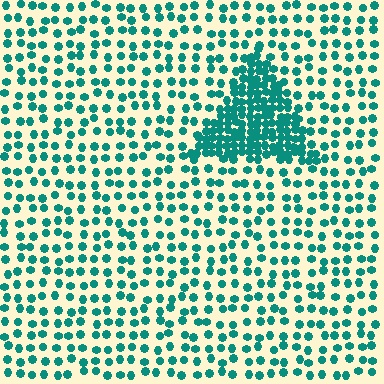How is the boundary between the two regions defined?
The boundary is defined by a change in element density (approximately 2.9x ratio). All elements are the same color, size, and shape.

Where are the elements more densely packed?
The elements are more densely packed inside the triangle boundary.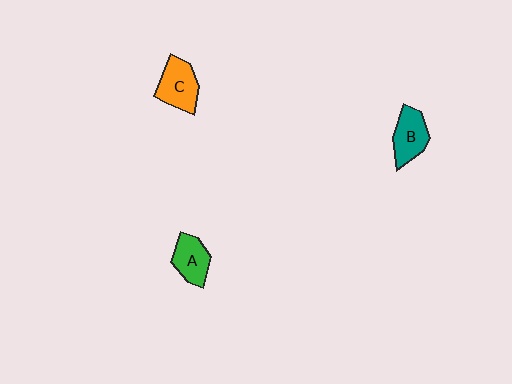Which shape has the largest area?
Shape C (orange).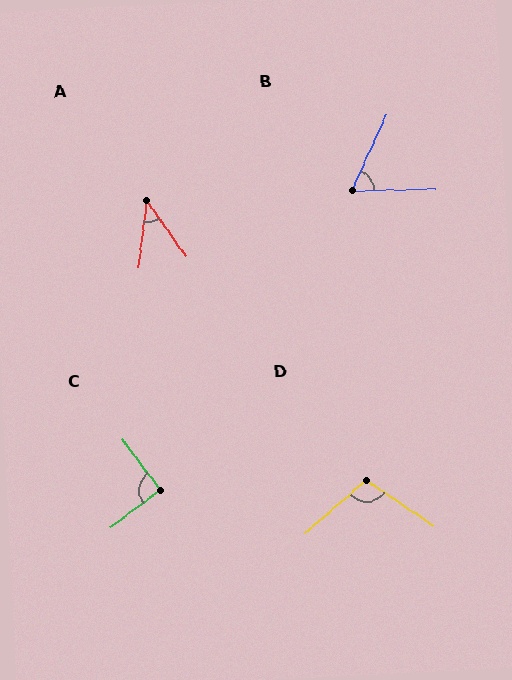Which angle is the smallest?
A, at approximately 43 degrees.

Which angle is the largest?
D, at approximately 104 degrees.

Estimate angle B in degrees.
Approximately 64 degrees.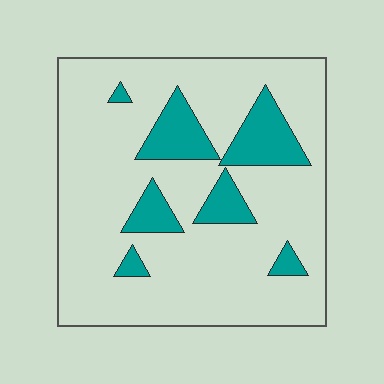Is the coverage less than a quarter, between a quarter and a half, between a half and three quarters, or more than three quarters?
Less than a quarter.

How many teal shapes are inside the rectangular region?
7.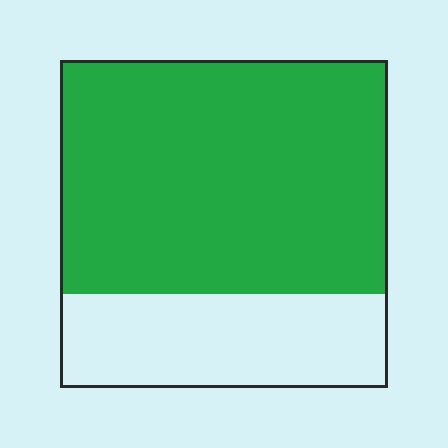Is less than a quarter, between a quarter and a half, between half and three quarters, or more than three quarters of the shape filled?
Between half and three quarters.